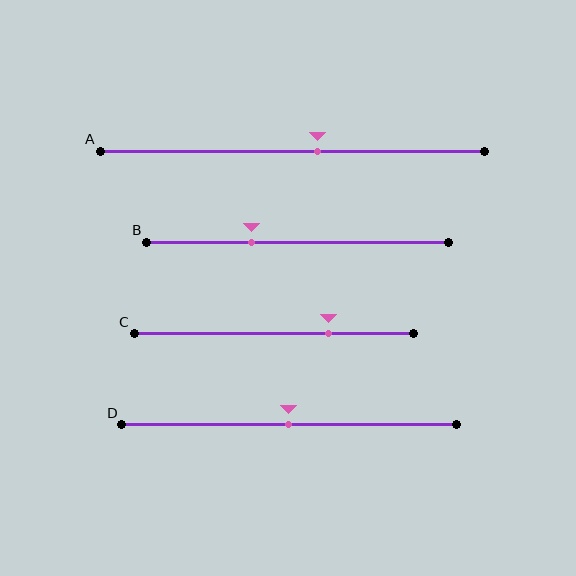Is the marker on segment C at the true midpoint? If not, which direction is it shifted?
No, the marker on segment C is shifted to the right by about 20% of the segment length.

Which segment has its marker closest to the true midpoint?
Segment D has its marker closest to the true midpoint.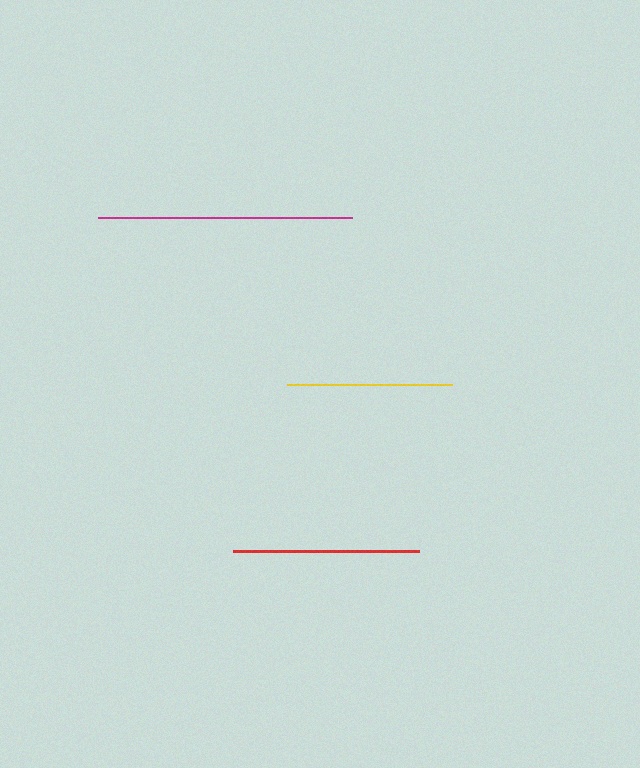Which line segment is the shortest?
The yellow line is the shortest at approximately 165 pixels.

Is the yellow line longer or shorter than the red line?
The red line is longer than the yellow line.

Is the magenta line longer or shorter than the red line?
The magenta line is longer than the red line.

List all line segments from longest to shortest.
From longest to shortest: magenta, red, yellow.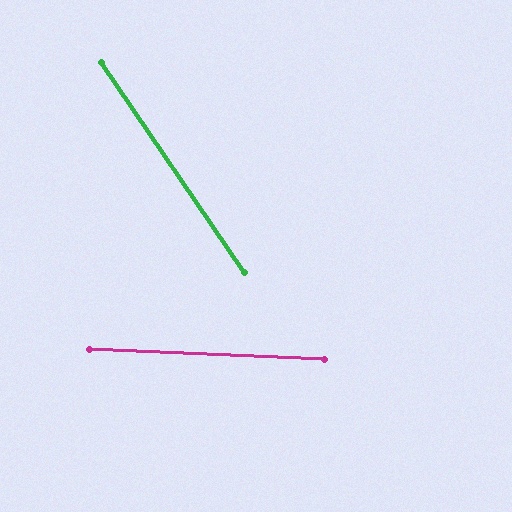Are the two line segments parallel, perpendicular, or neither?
Neither parallel nor perpendicular — they differ by about 53°.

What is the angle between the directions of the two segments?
Approximately 53 degrees.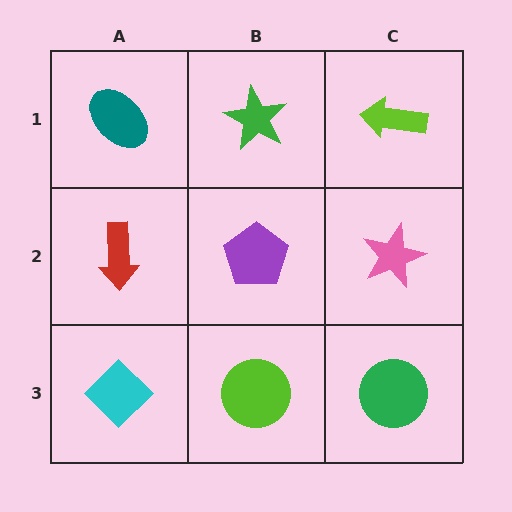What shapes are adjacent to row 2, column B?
A green star (row 1, column B), a lime circle (row 3, column B), a red arrow (row 2, column A), a pink star (row 2, column C).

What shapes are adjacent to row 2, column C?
A lime arrow (row 1, column C), a green circle (row 3, column C), a purple pentagon (row 2, column B).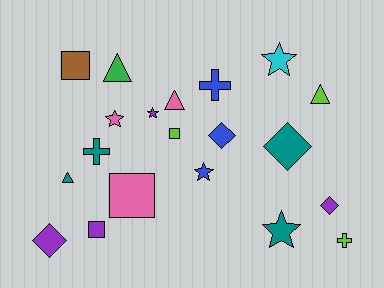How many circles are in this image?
There are no circles.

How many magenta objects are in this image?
There are no magenta objects.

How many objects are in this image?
There are 20 objects.